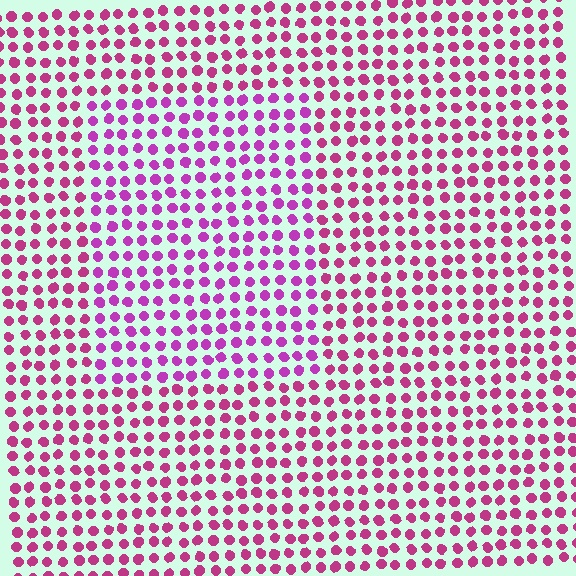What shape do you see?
I see a rectangle.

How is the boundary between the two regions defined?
The boundary is defined purely by a slight shift in hue (about 24 degrees). Spacing, size, and orientation are identical on both sides.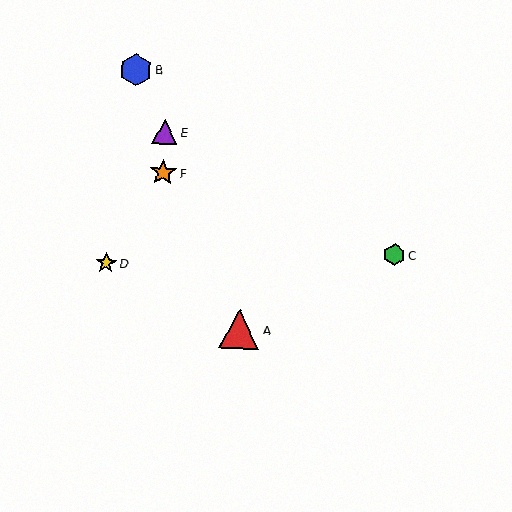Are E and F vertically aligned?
Yes, both are at x≈165.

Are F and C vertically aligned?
No, F is at x≈163 and C is at x≈394.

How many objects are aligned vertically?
2 objects (E, F) are aligned vertically.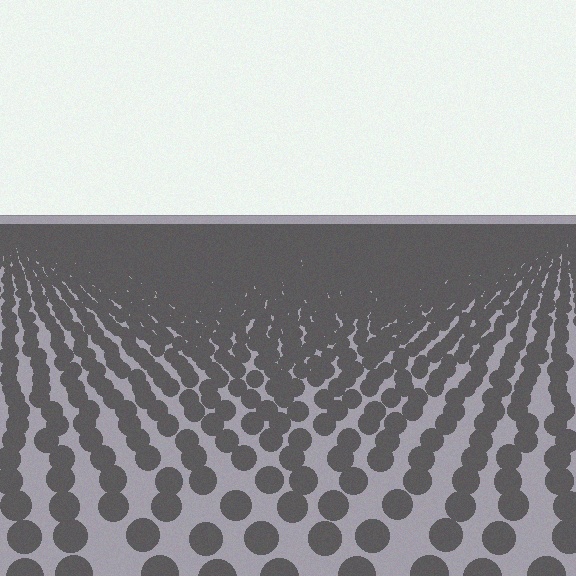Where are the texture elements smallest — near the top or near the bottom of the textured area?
Near the top.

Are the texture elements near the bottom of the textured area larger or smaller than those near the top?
Larger. Near the bottom, elements are closer to the viewer and appear at a bigger on-screen size.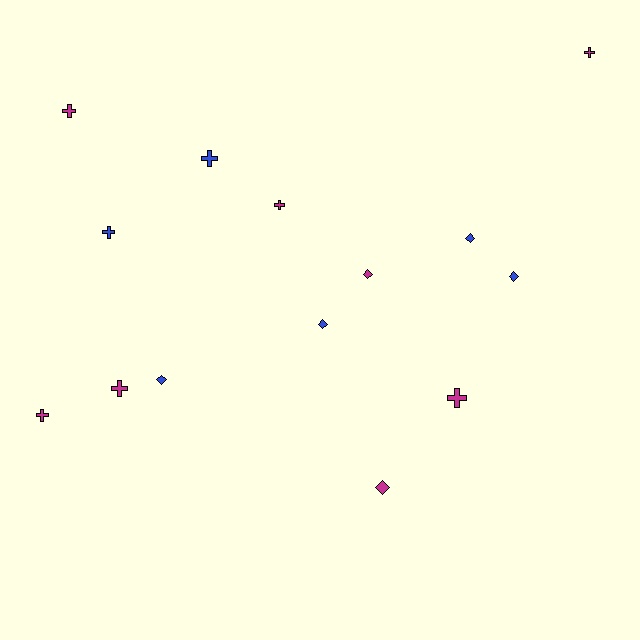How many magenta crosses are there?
There are 6 magenta crosses.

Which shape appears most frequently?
Cross, with 8 objects.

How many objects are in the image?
There are 14 objects.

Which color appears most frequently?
Magenta, with 8 objects.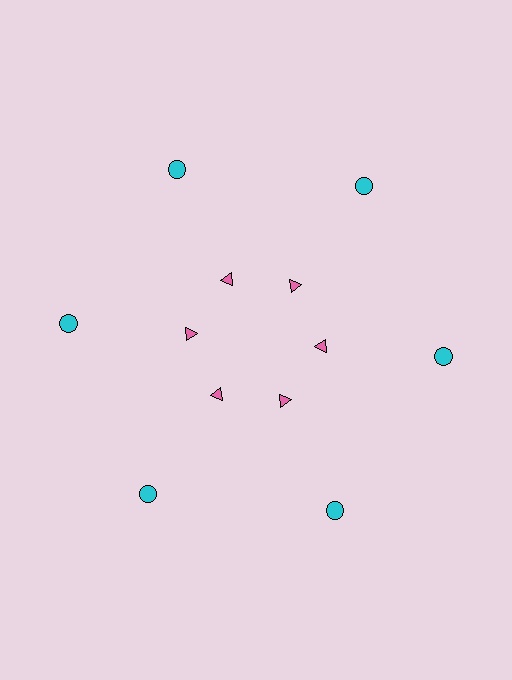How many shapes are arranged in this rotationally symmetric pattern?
There are 12 shapes, arranged in 6 groups of 2.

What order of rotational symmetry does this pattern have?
This pattern has 6-fold rotational symmetry.